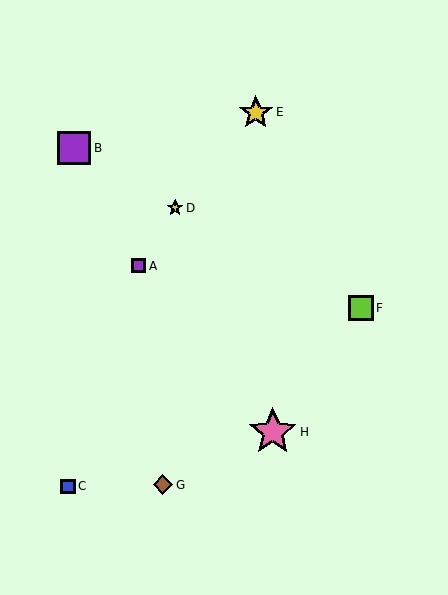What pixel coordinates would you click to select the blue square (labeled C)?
Click at (68, 486) to select the blue square C.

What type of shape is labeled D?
Shape D is a yellow star.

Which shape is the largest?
The pink star (labeled H) is the largest.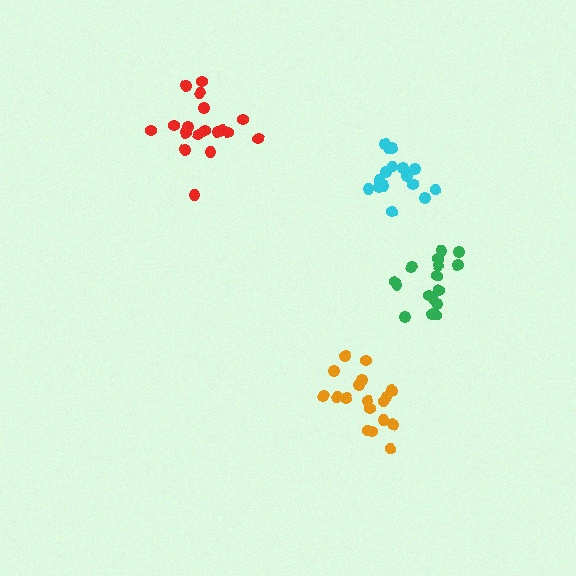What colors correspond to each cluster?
The clusters are colored: orange, green, red, cyan.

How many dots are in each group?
Group 1: 18 dots, Group 2: 16 dots, Group 3: 18 dots, Group 4: 16 dots (68 total).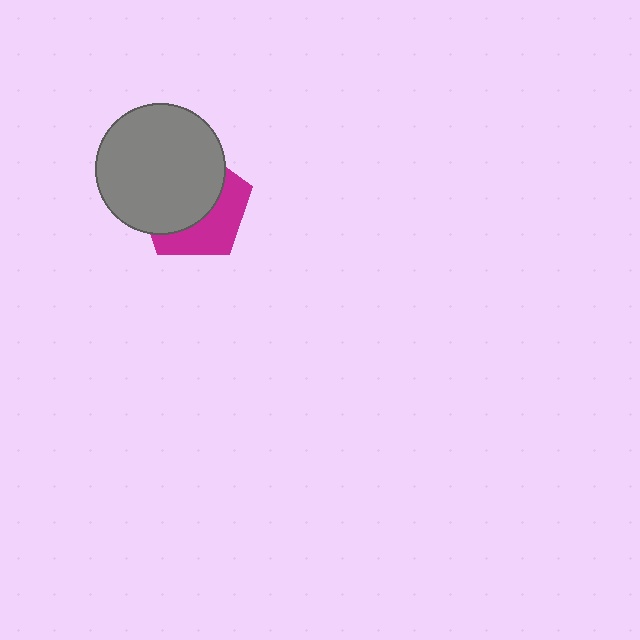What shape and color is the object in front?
The object in front is a gray circle.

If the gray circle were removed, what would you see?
You would see the complete magenta pentagon.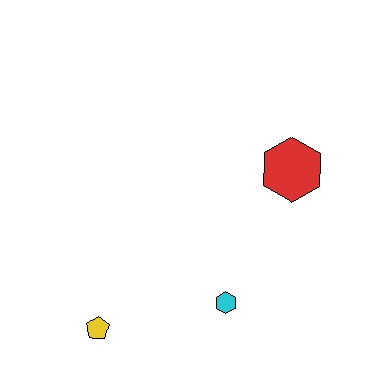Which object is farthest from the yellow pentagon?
The red hexagon is farthest from the yellow pentagon.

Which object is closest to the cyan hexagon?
The yellow pentagon is closest to the cyan hexagon.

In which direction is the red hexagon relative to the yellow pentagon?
The red hexagon is to the right of the yellow pentagon.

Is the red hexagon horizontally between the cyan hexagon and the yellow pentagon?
No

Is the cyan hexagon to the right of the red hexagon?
No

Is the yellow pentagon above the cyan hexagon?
No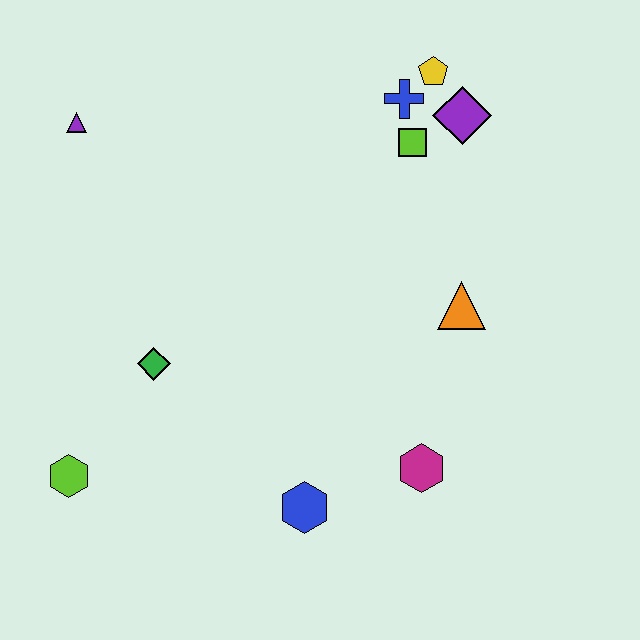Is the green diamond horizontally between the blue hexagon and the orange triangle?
No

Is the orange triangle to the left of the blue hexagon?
No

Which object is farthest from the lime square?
The lime hexagon is farthest from the lime square.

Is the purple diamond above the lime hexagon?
Yes